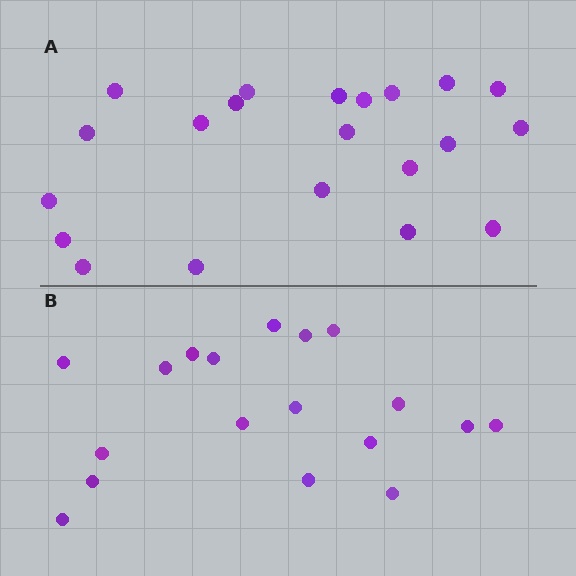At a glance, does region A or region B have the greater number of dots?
Region A (the top region) has more dots.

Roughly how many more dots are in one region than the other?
Region A has just a few more — roughly 2 or 3 more dots than region B.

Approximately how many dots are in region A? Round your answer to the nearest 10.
About 20 dots. (The exact count is 21, which rounds to 20.)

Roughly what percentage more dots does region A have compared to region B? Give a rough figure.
About 15% more.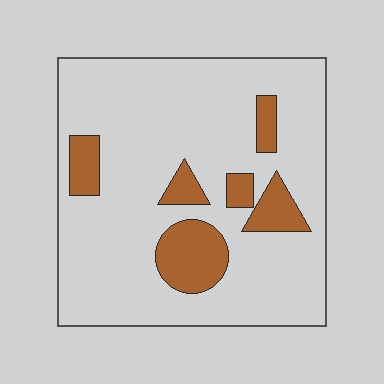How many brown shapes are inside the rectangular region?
6.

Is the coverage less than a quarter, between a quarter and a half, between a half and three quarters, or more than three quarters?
Less than a quarter.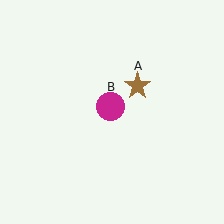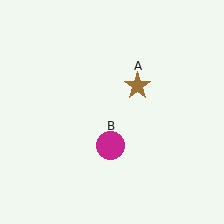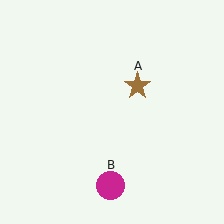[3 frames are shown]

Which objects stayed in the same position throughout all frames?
Brown star (object A) remained stationary.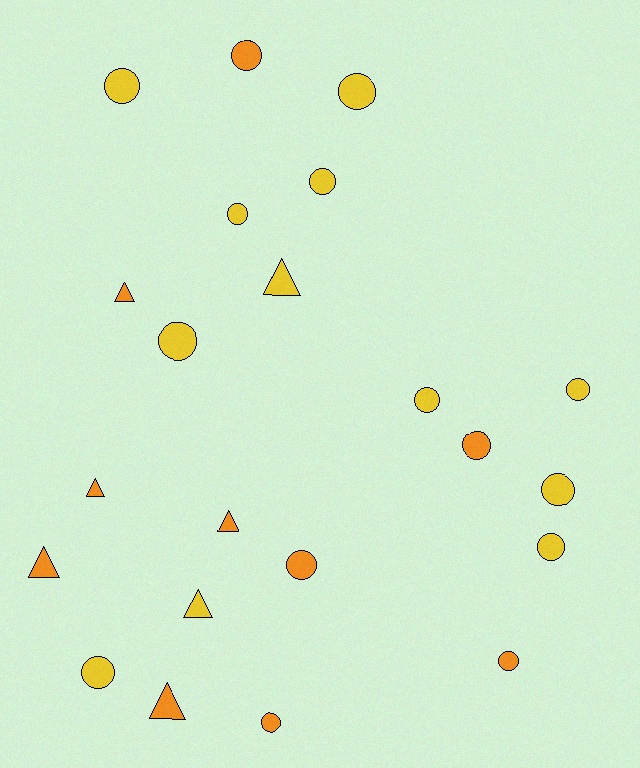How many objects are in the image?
There are 22 objects.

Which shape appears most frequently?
Circle, with 15 objects.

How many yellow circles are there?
There are 10 yellow circles.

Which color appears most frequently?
Yellow, with 12 objects.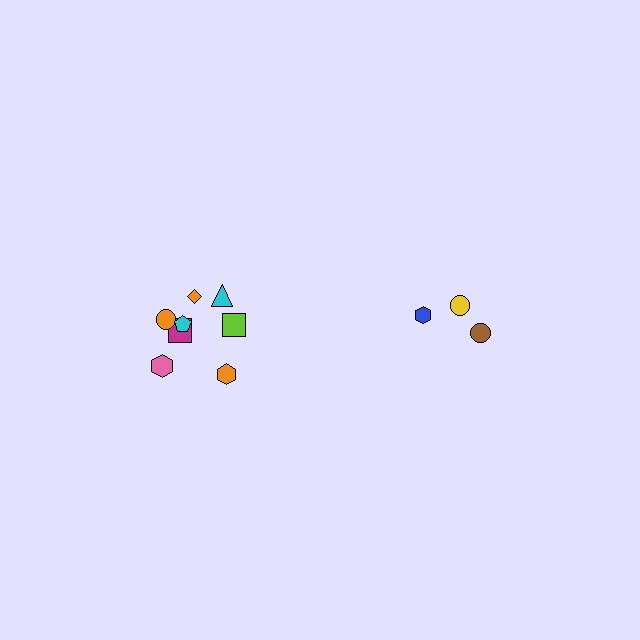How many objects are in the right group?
There are 3 objects.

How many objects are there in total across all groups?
There are 11 objects.